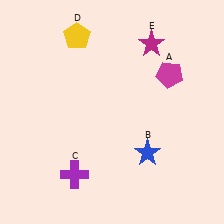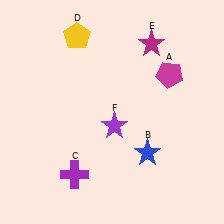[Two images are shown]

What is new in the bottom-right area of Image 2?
A purple star (F) was added in the bottom-right area of Image 2.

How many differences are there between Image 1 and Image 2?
There is 1 difference between the two images.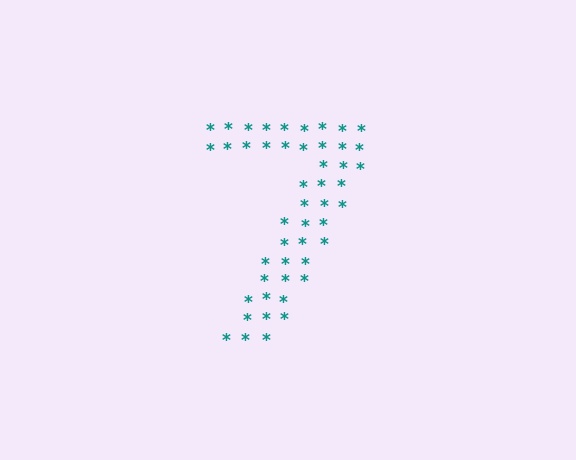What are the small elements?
The small elements are asterisks.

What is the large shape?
The large shape is the digit 7.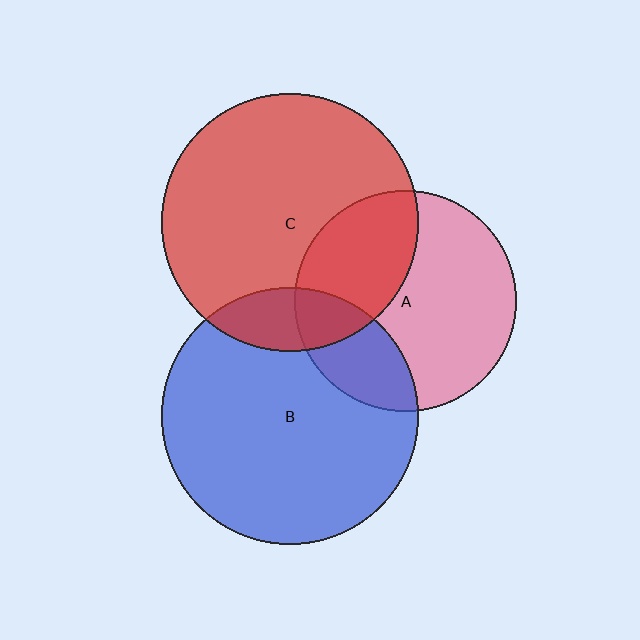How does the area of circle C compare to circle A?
Approximately 1.3 times.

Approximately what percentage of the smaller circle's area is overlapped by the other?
Approximately 15%.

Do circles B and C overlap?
Yes.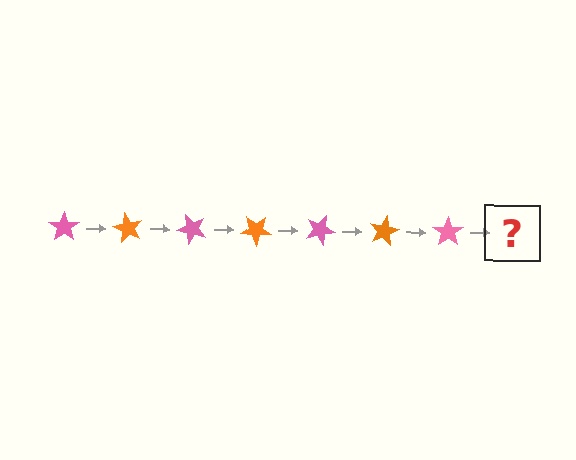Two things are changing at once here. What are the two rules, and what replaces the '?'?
The two rules are that it rotates 60 degrees each step and the color cycles through pink and orange. The '?' should be an orange star, rotated 420 degrees from the start.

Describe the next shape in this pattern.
It should be an orange star, rotated 420 degrees from the start.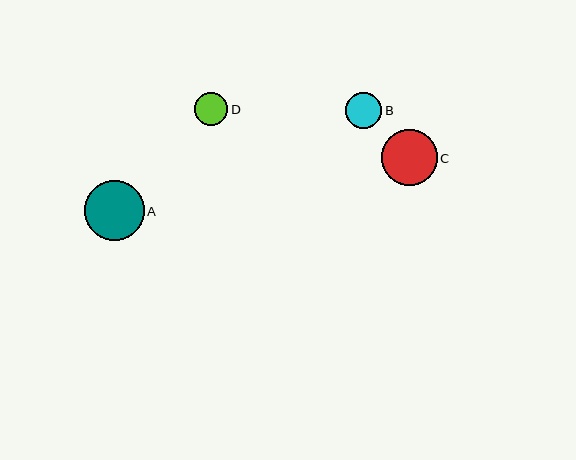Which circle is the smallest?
Circle D is the smallest with a size of approximately 33 pixels.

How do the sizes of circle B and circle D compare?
Circle B and circle D are approximately the same size.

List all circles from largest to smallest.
From largest to smallest: A, C, B, D.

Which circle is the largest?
Circle A is the largest with a size of approximately 60 pixels.